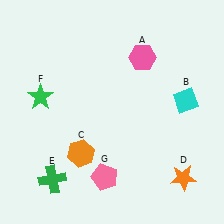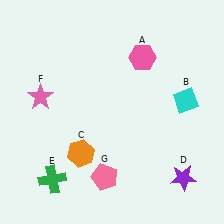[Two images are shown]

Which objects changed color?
D changed from orange to purple. F changed from green to pink.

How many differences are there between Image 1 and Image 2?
There are 2 differences between the two images.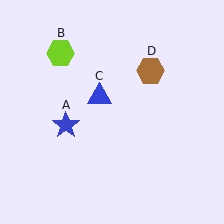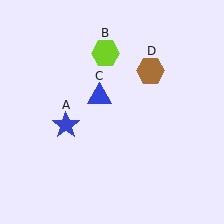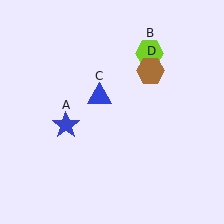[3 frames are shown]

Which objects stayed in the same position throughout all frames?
Blue star (object A) and blue triangle (object C) and brown hexagon (object D) remained stationary.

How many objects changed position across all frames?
1 object changed position: lime hexagon (object B).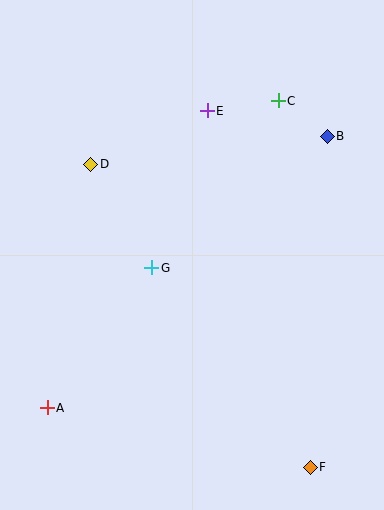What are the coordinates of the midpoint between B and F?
The midpoint between B and F is at (319, 302).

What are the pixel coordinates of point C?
Point C is at (278, 101).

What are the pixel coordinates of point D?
Point D is at (91, 164).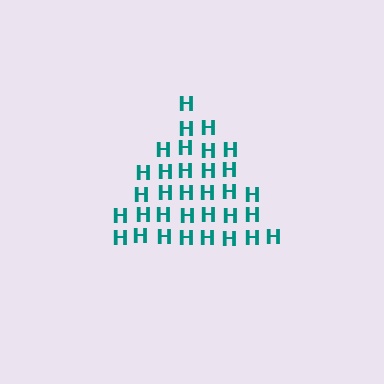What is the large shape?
The large shape is a triangle.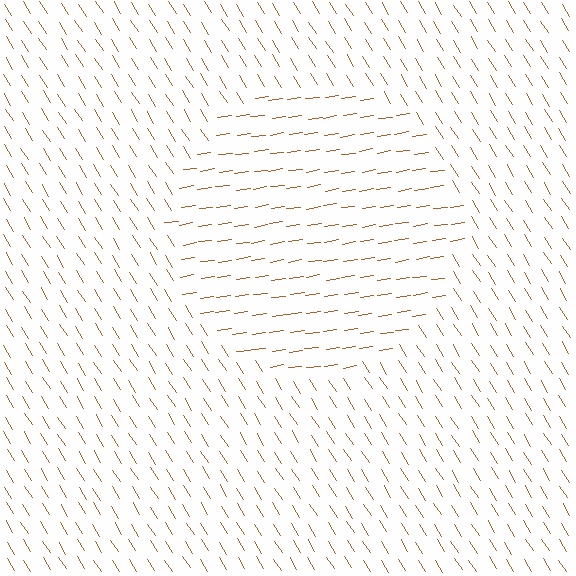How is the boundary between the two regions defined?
The boundary is defined purely by a change in line orientation (approximately 67 degrees difference). All lines are the same color and thickness.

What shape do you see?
I see a circle.